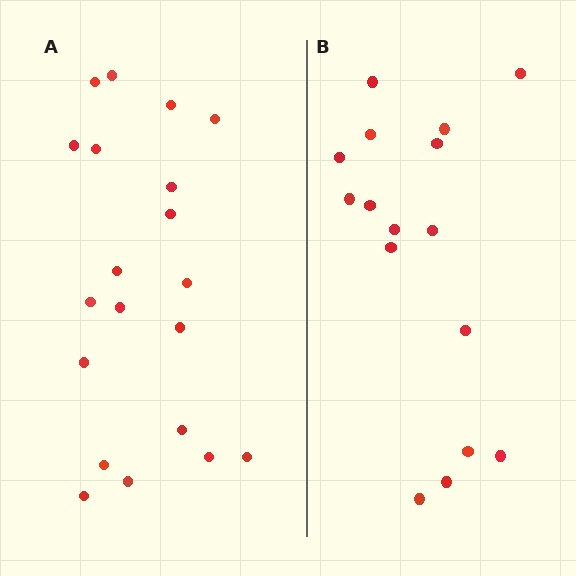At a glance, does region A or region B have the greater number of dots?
Region A (the left region) has more dots.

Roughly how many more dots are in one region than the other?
Region A has about 4 more dots than region B.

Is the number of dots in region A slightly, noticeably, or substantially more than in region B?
Region A has noticeably more, but not dramatically so. The ratio is roughly 1.2 to 1.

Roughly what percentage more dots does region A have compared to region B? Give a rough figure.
About 25% more.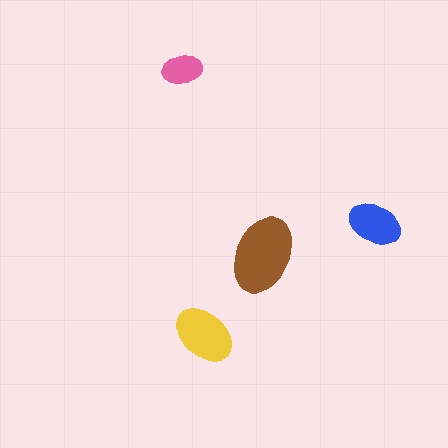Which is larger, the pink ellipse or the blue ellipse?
The blue one.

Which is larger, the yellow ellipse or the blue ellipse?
The yellow one.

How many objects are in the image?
There are 4 objects in the image.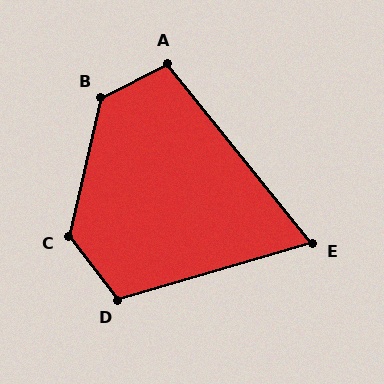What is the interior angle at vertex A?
Approximately 101 degrees (obtuse).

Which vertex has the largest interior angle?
B, at approximately 131 degrees.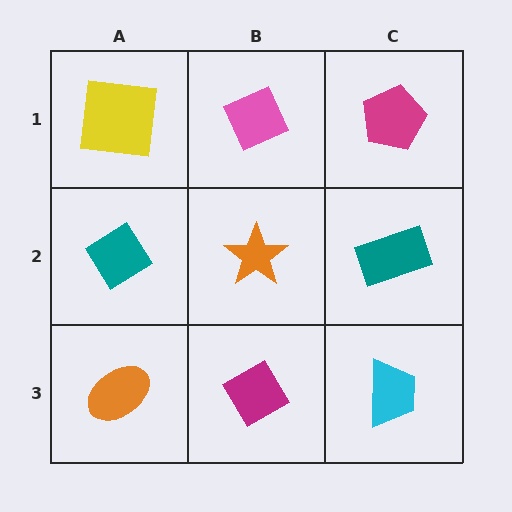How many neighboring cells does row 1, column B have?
3.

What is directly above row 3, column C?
A teal rectangle.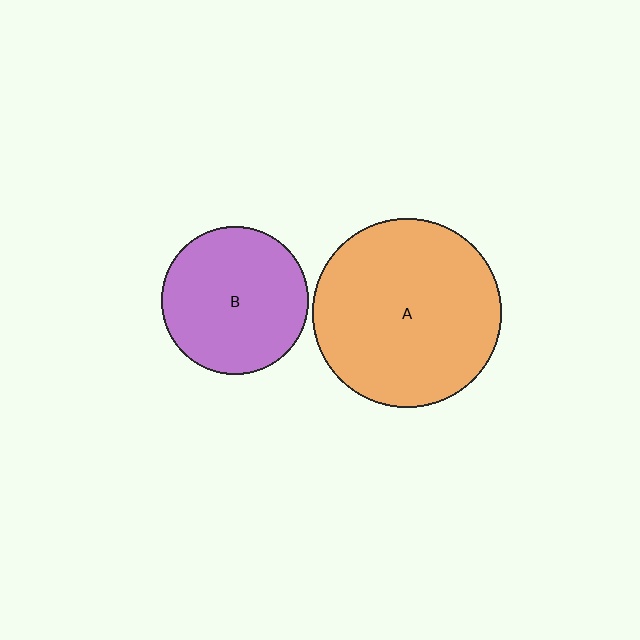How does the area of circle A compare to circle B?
Approximately 1.6 times.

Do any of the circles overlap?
No, none of the circles overlap.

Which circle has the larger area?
Circle A (orange).